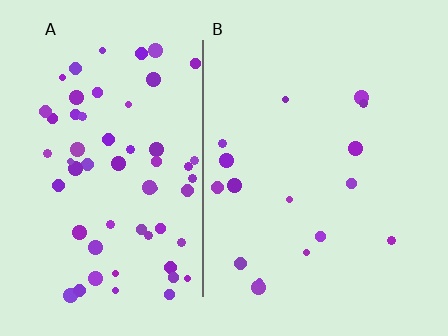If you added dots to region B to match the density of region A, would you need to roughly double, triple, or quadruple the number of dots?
Approximately quadruple.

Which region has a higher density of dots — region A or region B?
A (the left).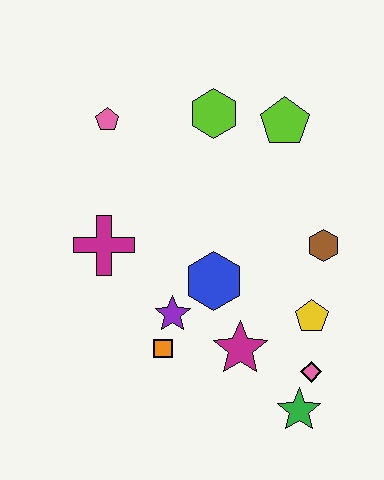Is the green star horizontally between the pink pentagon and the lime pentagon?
No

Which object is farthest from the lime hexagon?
The green star is farthest from the lime hexagon.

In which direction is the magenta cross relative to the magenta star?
The magenta cross is to the left of the magenta star.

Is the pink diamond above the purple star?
No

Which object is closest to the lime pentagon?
The lime hexagon is closest to the lime pentagon.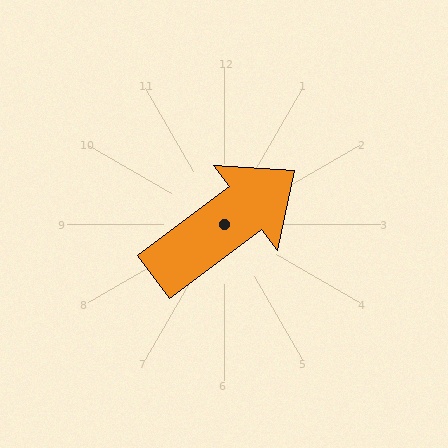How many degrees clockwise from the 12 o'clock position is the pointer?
Approximately 53 degrees.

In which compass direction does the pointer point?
Northeast.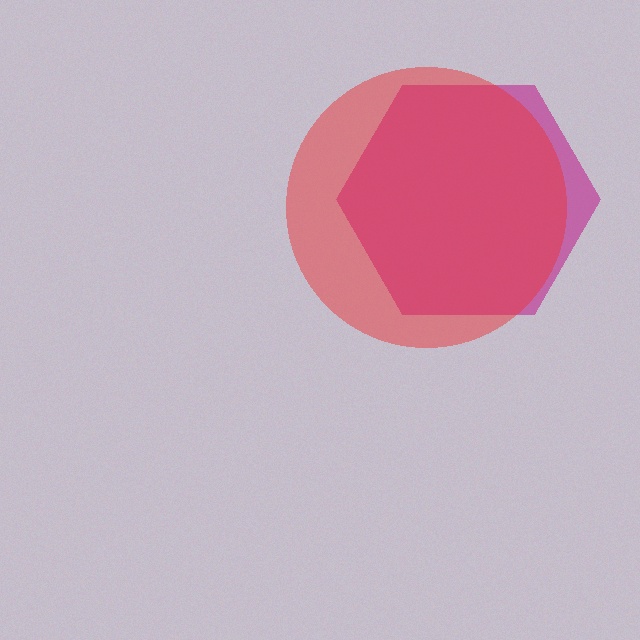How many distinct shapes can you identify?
There are 2 distinct shapes: a magenta hexagon, a red circle.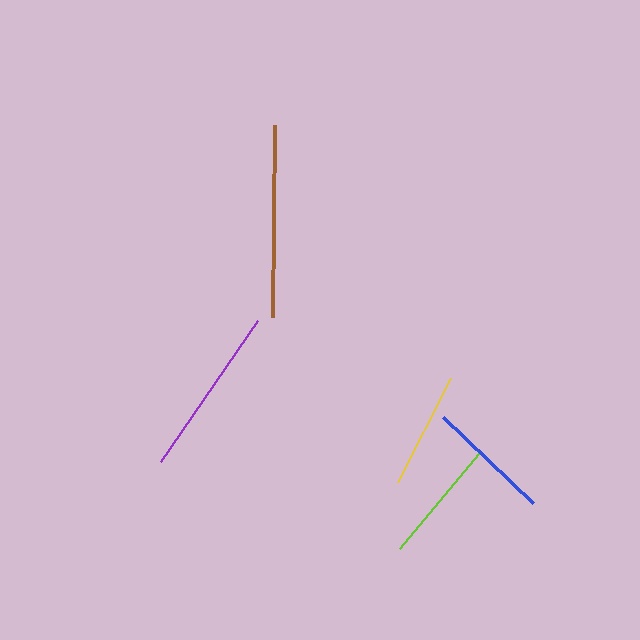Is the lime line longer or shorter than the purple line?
The purple line is longer than the lime line.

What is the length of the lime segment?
The lime segment is approximately 123 pixels long.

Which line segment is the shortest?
The yellow line is the shortest at approximately 117 pixels.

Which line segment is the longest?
The brown line is the longest at approximately 192 pixels.